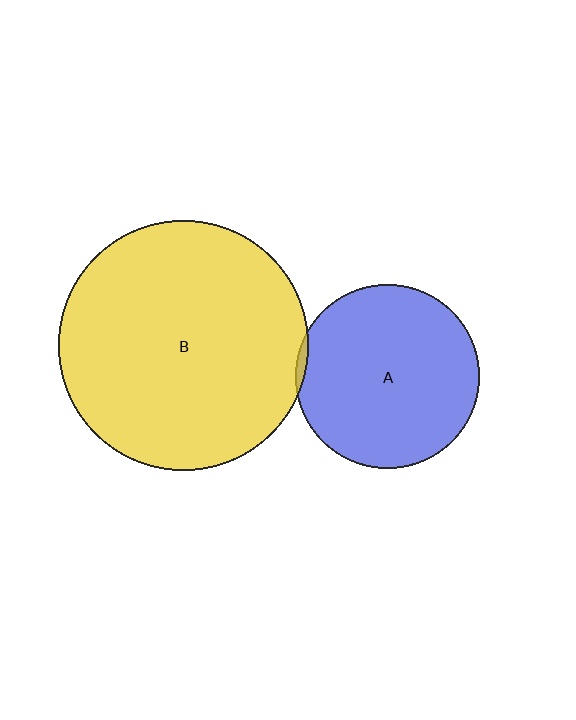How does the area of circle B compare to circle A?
Approximately 1.8 times.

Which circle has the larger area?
Circle B (yellow).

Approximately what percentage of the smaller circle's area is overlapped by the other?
Approximately 5%.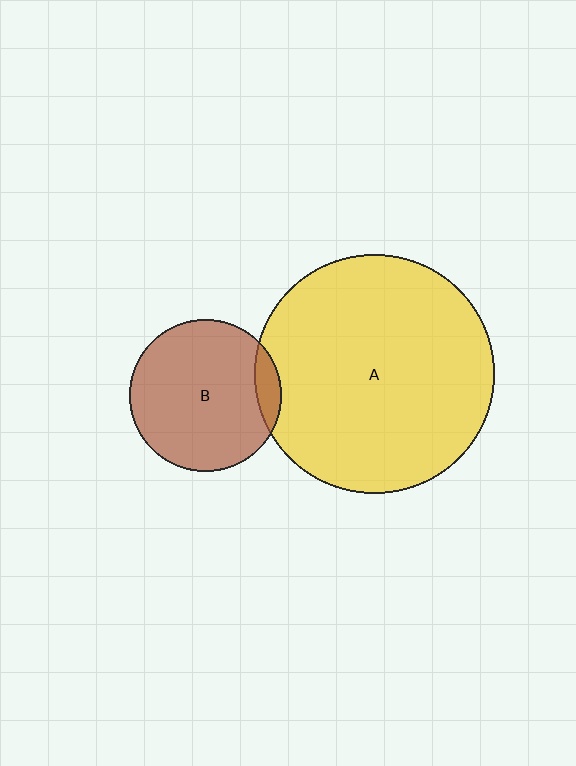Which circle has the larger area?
Circle A (yellow).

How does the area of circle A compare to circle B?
Approximately 2.5 times.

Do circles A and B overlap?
Yes.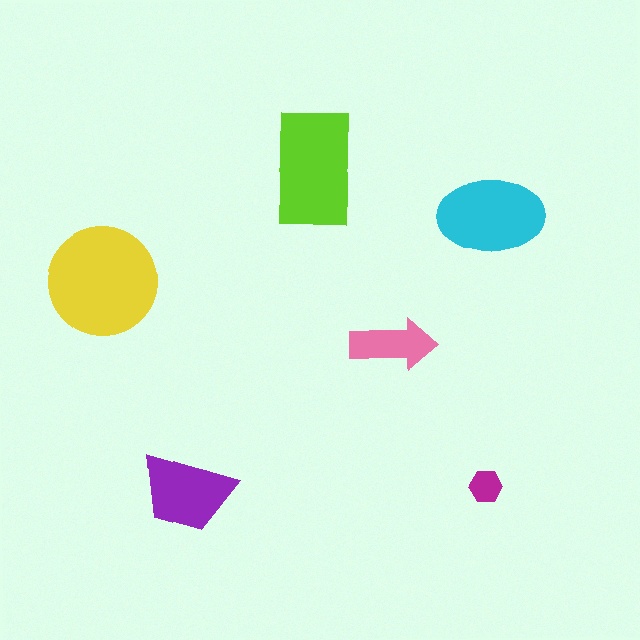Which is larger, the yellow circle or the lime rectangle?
The yellow circle.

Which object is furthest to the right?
The cyan ellipse is rightmost.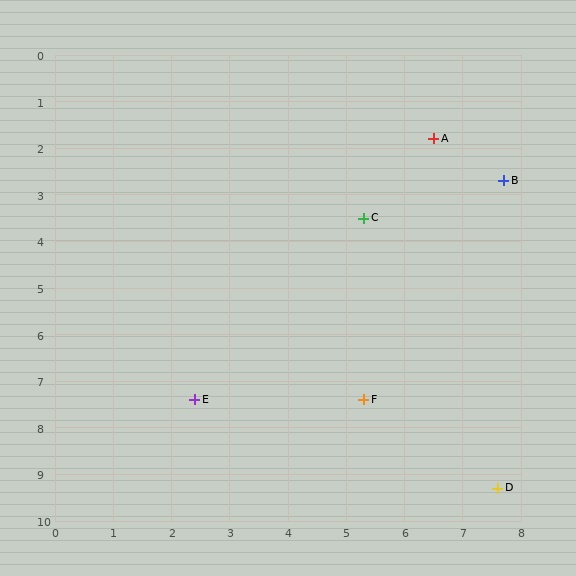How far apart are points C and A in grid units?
Points C and A are about 2.1 grid units apart.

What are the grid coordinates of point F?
Point F is at approximately (5.3, 7.4).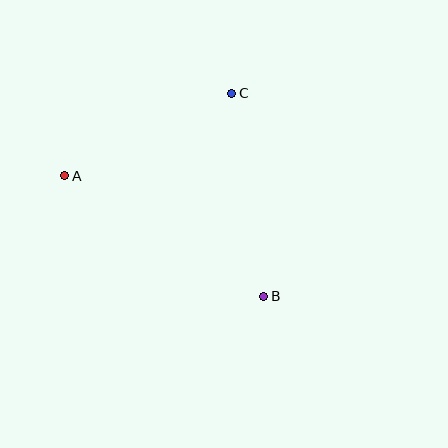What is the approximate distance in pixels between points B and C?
The distance between B and C is approximately 206 pixels.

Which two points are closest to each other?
Points A and C are closest to each other.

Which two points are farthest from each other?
Points A and B are farthest from each other.